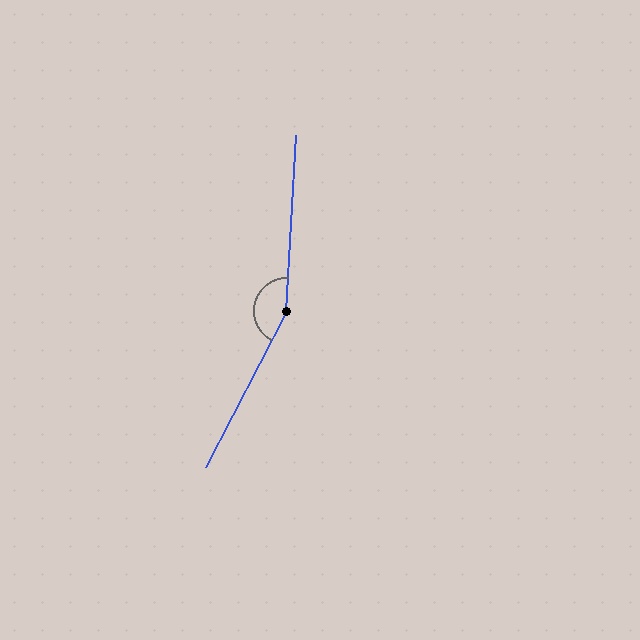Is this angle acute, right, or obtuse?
It is obtuse.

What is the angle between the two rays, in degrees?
Approximately 156 degrees.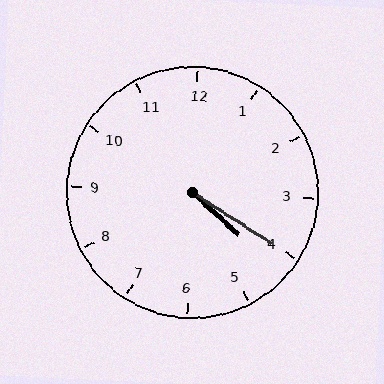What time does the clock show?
4:20.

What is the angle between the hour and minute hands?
Approximately 10 degrees.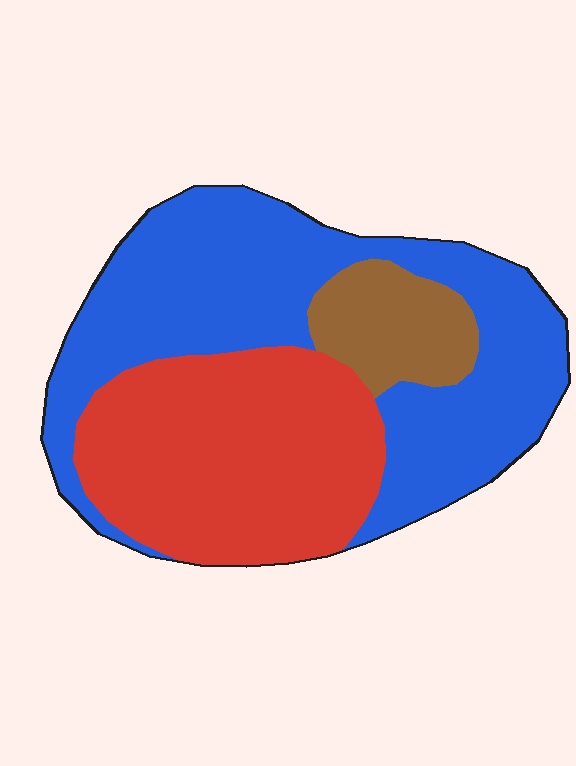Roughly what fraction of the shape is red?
Red covers about 40% of the shape.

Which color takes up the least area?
Brown, at roughly 10%.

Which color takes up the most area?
Blue, at roughly 50%.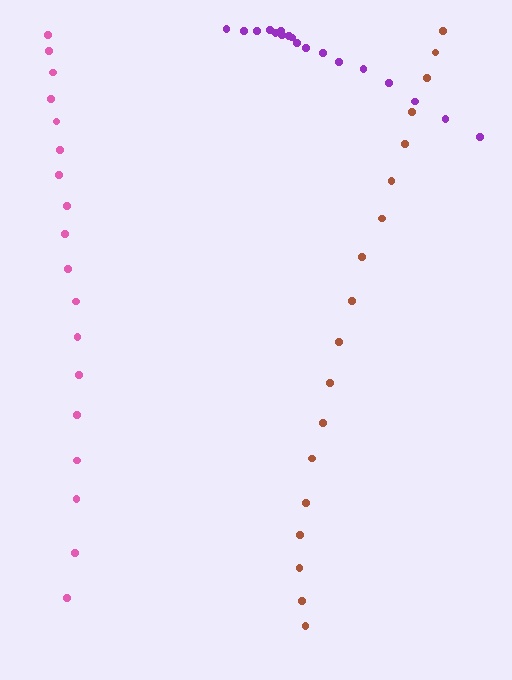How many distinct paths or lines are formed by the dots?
There are 3 distinct paths.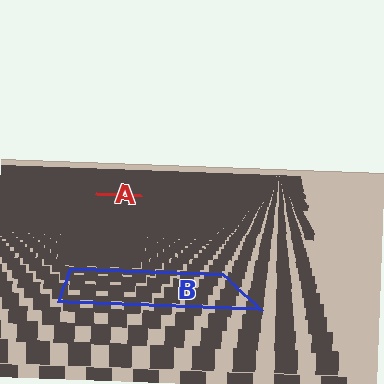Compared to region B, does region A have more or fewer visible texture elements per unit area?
Region A has more texture elements per unit area — they are packed more densely because it is farther away.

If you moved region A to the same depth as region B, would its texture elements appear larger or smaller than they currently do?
They would appear larger. At a closer depth, the same texture elements are projected at a bigger on-screen size.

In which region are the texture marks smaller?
The texture marks are smaller in region A, because it is farther away.